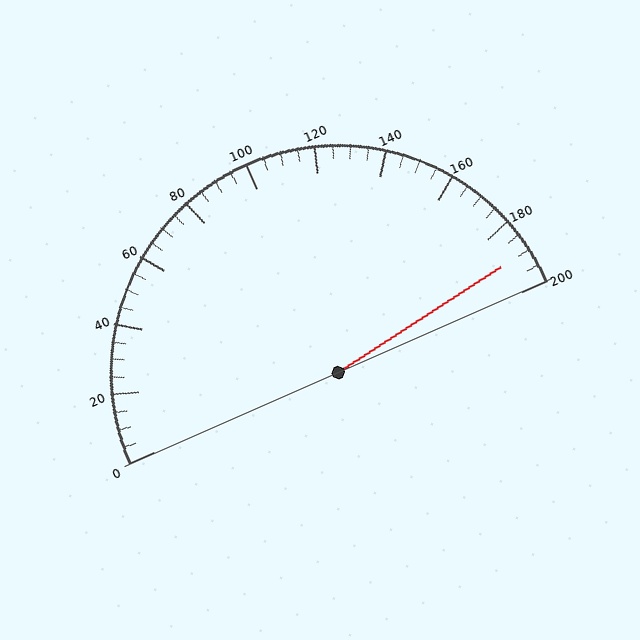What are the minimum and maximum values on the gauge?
The gauge ranges from 0 to 200.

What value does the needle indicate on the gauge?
The needle indicates approximately 190.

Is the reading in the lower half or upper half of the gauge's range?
The reading is in the upper half of the range (0 to 200).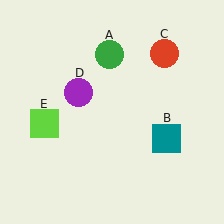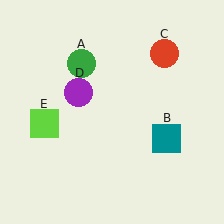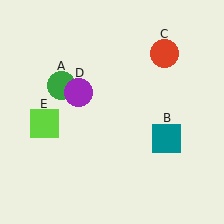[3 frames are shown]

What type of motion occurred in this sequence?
The green circle (object A) rotated counterclockwise around the center of the scene.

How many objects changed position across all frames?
1 object changed position: green circle (object A).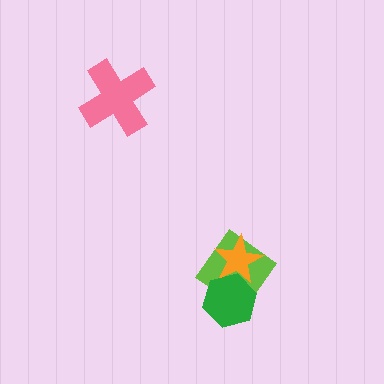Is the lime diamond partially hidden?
Yes, it is partially covered by another shape.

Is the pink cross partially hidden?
No, no other shape covers it.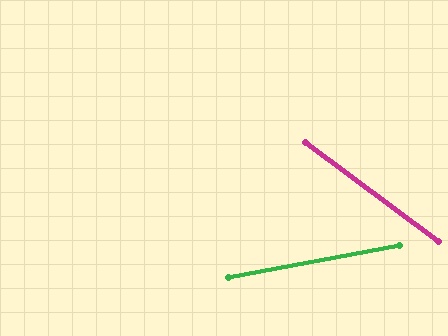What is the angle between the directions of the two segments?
Approximately 47 degrees.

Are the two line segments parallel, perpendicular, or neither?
Neither parallel nor perpendicular — they differ by about 47°.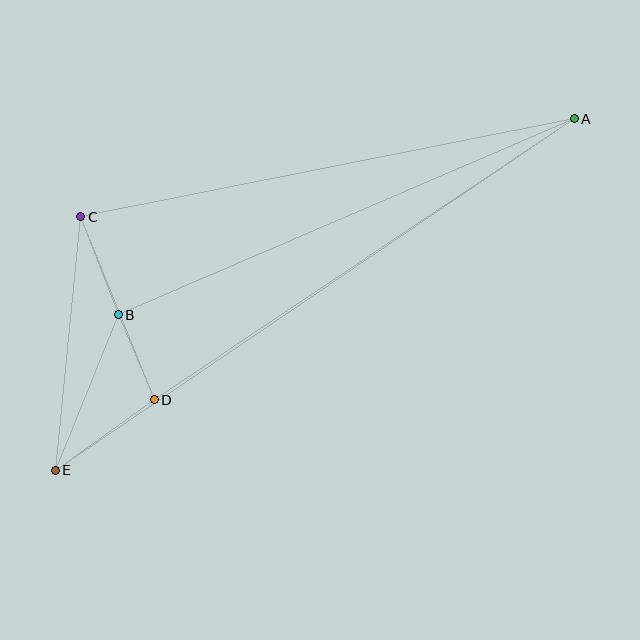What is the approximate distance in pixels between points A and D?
The distance between A and D is approximately 505 pixels.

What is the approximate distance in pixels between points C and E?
The distance between C and E is approximately 255 pixels.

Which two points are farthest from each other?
Points A and E are farthest from each other.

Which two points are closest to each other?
Points B and D are closest to each other.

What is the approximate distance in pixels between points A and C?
The distance between A and C is approximately 503 pixels.